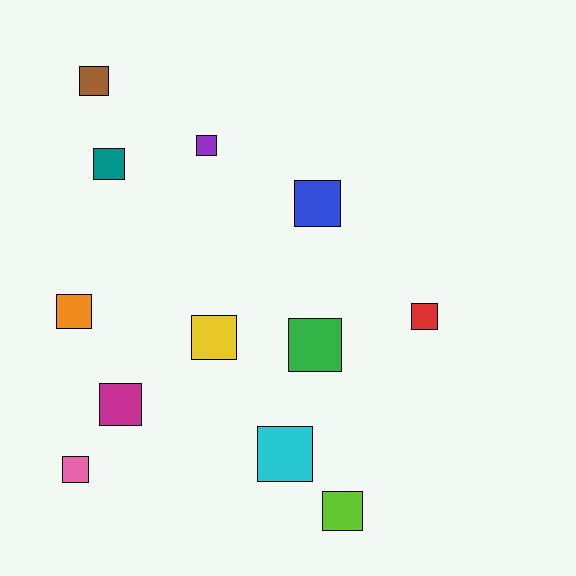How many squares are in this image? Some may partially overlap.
There are 12 squares.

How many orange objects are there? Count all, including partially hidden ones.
There is 1 orange object.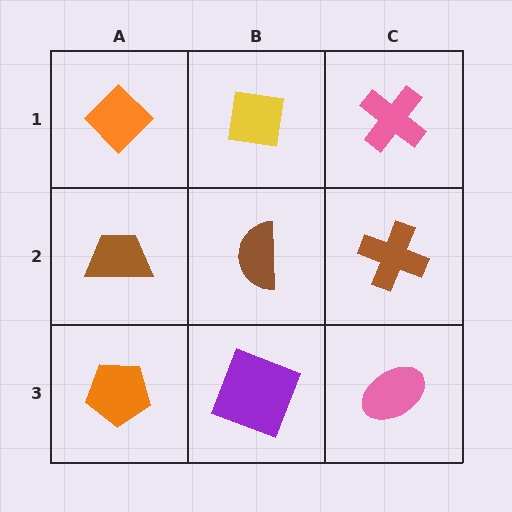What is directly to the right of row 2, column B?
A brown cross.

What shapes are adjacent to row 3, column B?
A brown semicircle (row 2, column B), an orange pentagon (row 3, column A), a pink ellipse (row 3, column C).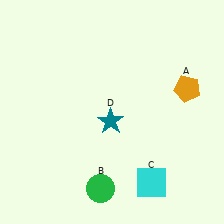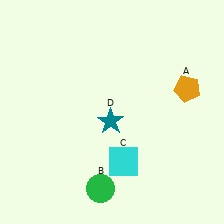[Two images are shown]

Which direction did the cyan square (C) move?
The cyan square (C) moved left.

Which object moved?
The cyan square (C) moved left.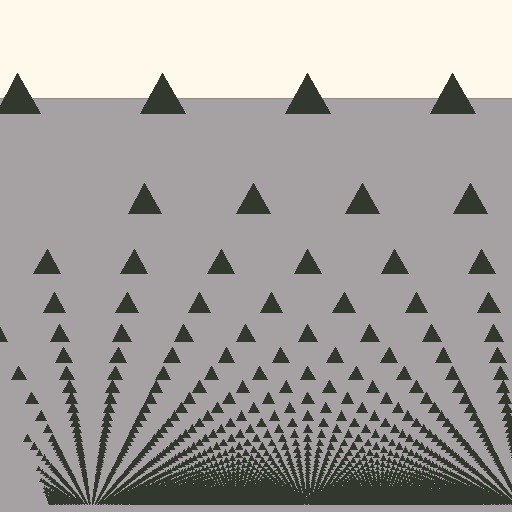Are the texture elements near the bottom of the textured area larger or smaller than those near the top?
Smaller. The gradient is inverted — elements near the bottom are smaller and denser.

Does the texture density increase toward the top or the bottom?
Density increases toward the bottom.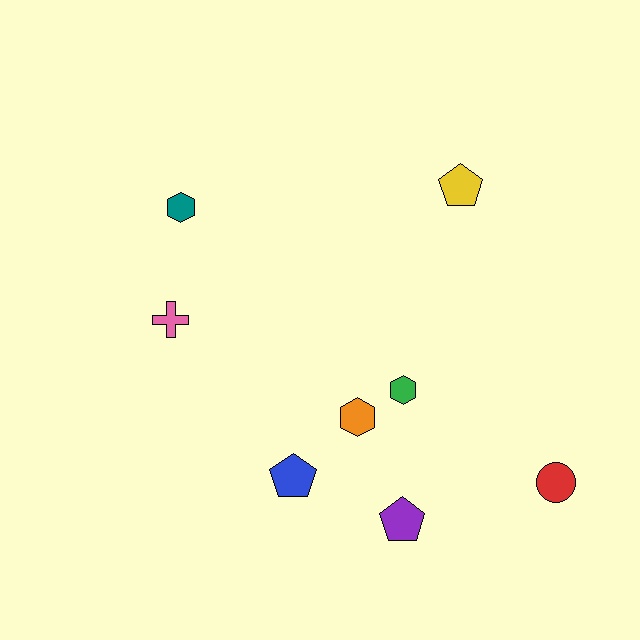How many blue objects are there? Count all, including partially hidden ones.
There is 1 blue object.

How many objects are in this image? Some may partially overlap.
There are 8 objects.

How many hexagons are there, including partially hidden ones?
There are 3 hexagons.